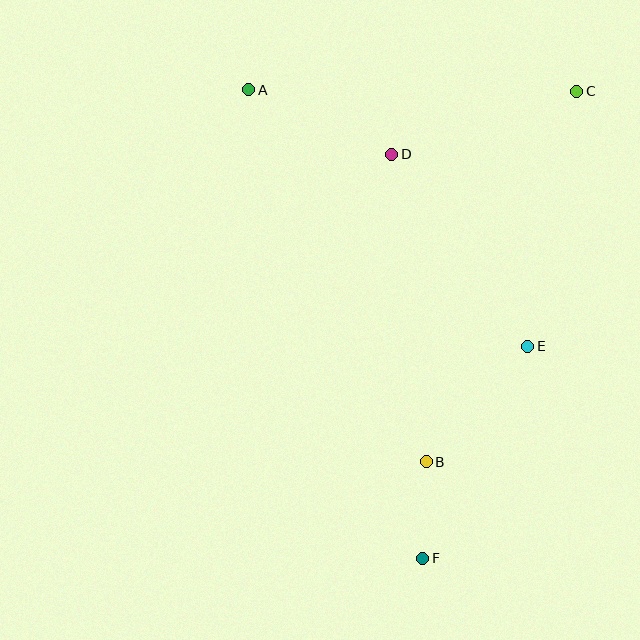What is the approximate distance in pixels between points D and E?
The distance between D and E is approximately 235 pixels.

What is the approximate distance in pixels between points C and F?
The distance between C and F is approximately 492 pixels.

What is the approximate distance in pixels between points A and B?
The distance between A and B is approximately 412 pixels.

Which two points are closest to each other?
Points B and F are closest to each other.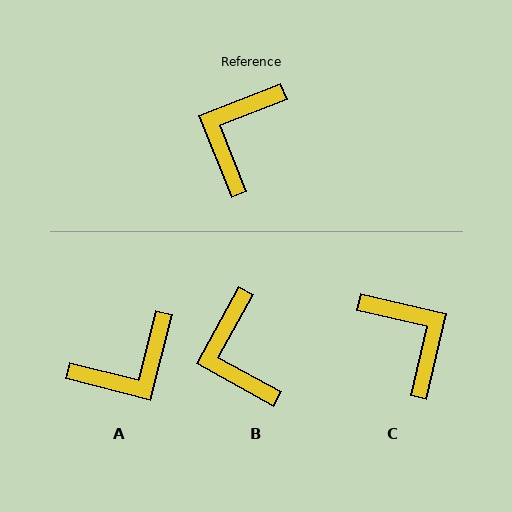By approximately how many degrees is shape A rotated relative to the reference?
Approximately 145 degrees counter-clockwise.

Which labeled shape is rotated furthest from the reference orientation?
A, about 145 degrees away.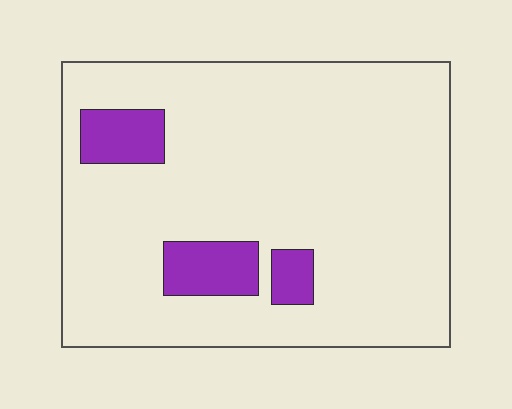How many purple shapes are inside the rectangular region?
3.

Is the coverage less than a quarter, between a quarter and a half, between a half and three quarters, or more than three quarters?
Less than a quarter.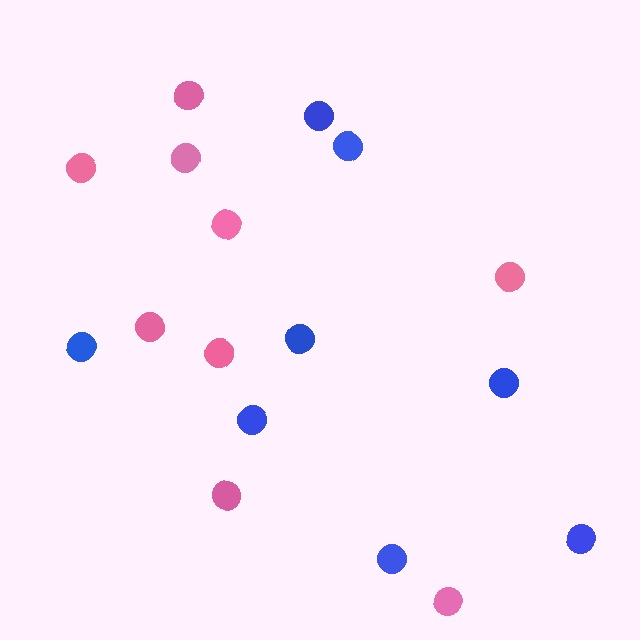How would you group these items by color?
There are 2 groups: one group of blue circles (8) and one group of pink circles (9).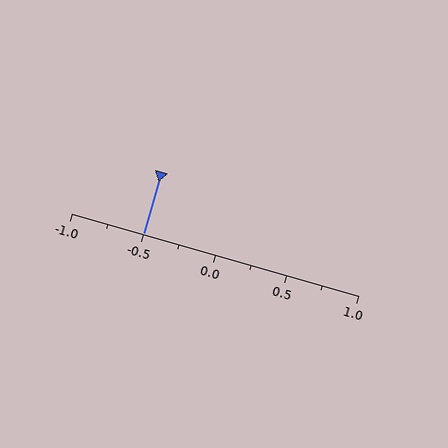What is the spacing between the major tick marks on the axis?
The major ticks are spaced 0.5 apart.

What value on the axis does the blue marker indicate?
The marker indicates approximately -0.5.